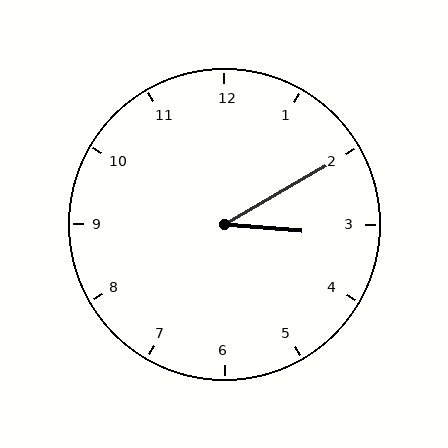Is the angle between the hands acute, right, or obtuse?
It is acute.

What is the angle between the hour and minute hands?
Approximately 35 degrees.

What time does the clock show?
3:10.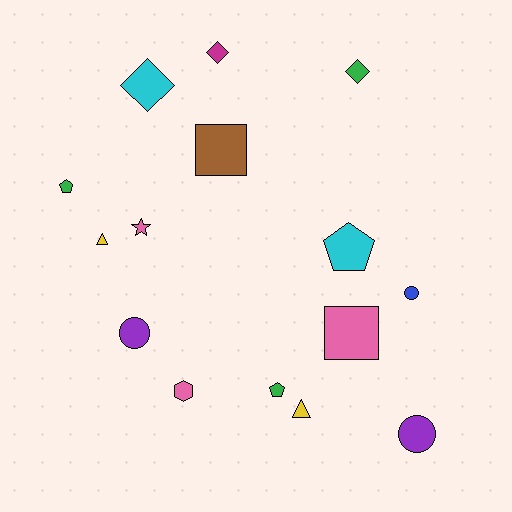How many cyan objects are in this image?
There are 2 cyan objects.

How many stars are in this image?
There is 1 star.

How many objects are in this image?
There are 15 objects.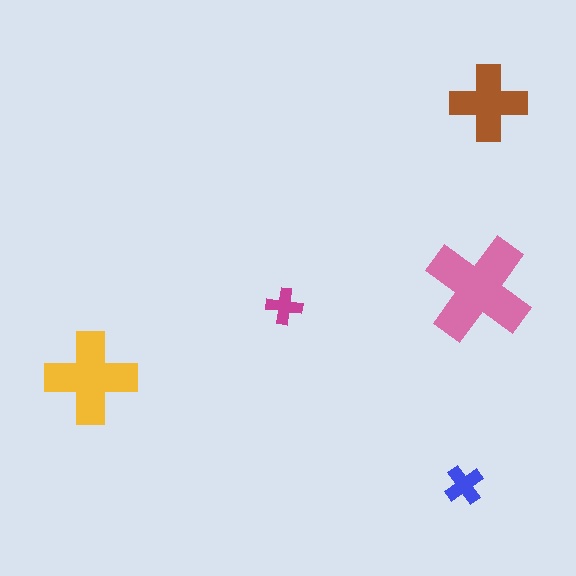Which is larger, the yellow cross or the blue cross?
The yellow one.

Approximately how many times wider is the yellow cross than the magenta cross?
About 2.5 times wider.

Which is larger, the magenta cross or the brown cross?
The brown one.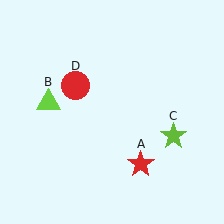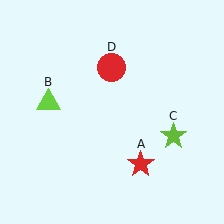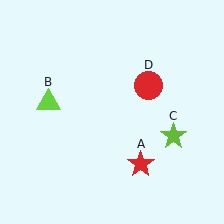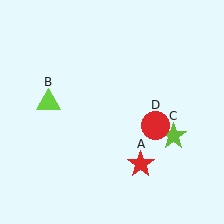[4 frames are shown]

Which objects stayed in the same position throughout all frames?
Red star (object A) and lime triangle (object B) and lime star (object C) remained stationary.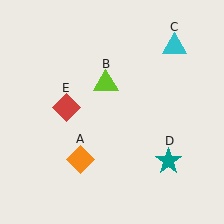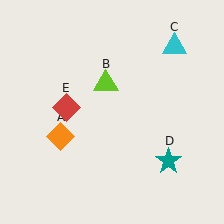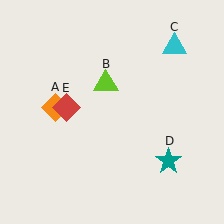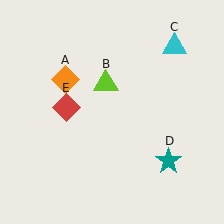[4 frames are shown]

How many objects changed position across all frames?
1 object changed position: orange diamond (object A).